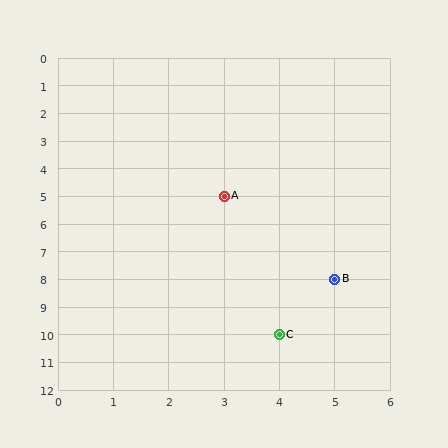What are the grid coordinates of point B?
Point B is at grid coordinates (5, 8).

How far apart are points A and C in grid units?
Points A and C are 1 column and 5 rows apart (about 5.1 grid units diagonally).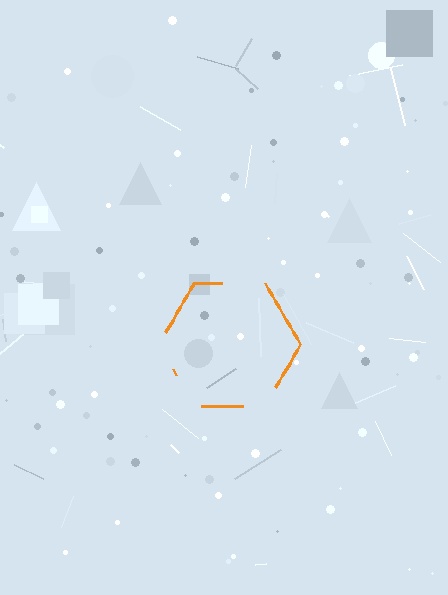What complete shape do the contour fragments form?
The contour fragments form a hexagon.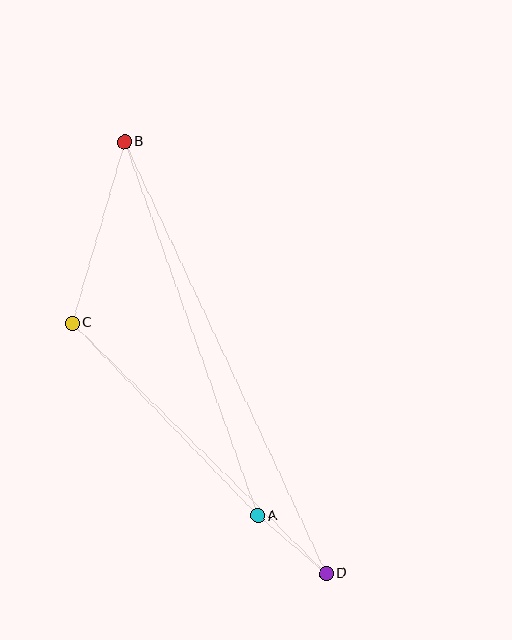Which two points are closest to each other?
Points A and D are closest to each other.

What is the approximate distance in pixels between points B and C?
The distance between B and C is approximately 189 pixels.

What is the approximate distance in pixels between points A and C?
The distance between A and C is approximately 268 pixels.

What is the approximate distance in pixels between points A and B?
The distance between A and B is approximately 397 pixels.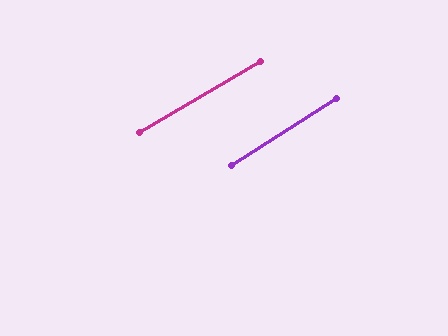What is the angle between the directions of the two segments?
Approximately 2 degrees.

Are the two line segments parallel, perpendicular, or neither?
Parallel — their directions differ by only 1.9°.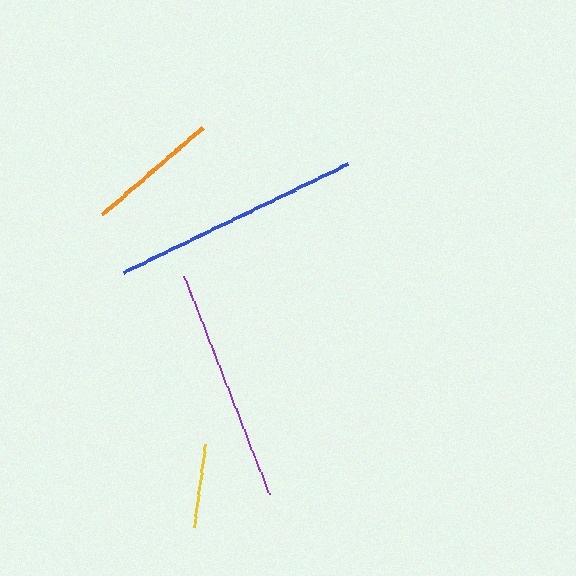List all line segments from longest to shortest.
From longest to shortest: blue, purple, orange, yellow.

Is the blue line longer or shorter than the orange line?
The blue line is longer than the orange line.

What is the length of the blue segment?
The blue segment is approximately 249 pixels long.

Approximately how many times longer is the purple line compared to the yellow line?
The purple line is approximately 2.8 times the length of the yellow line.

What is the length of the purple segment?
The purple segment is approximately 234 pixels long.